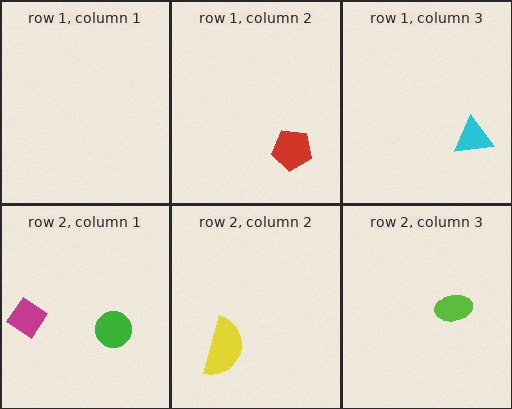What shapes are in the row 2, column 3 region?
The lime ellipse.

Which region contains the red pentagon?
The row 1, column 2 region.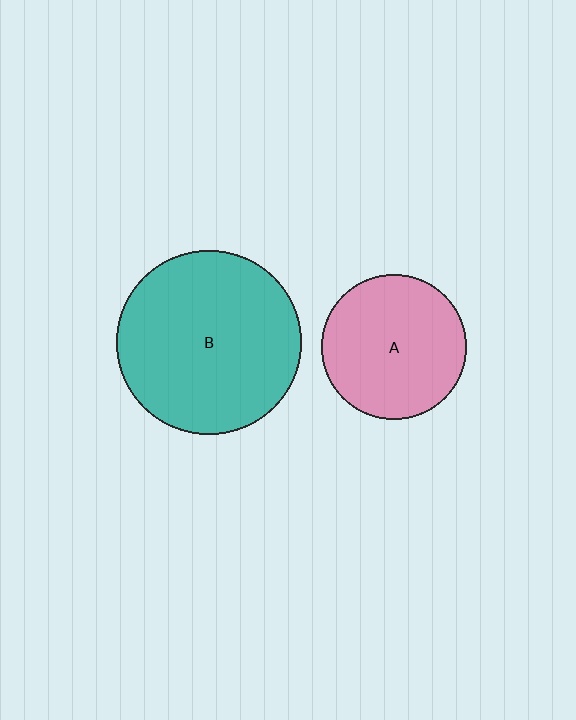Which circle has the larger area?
Circle B (teal).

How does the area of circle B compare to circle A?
Approximately 1.6 times.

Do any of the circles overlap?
No, none of the circles overlap.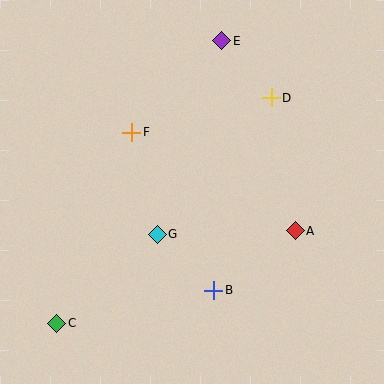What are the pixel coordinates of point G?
Point G is at (157, 234).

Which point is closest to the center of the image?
Point G at (157, 234) is closest to the center.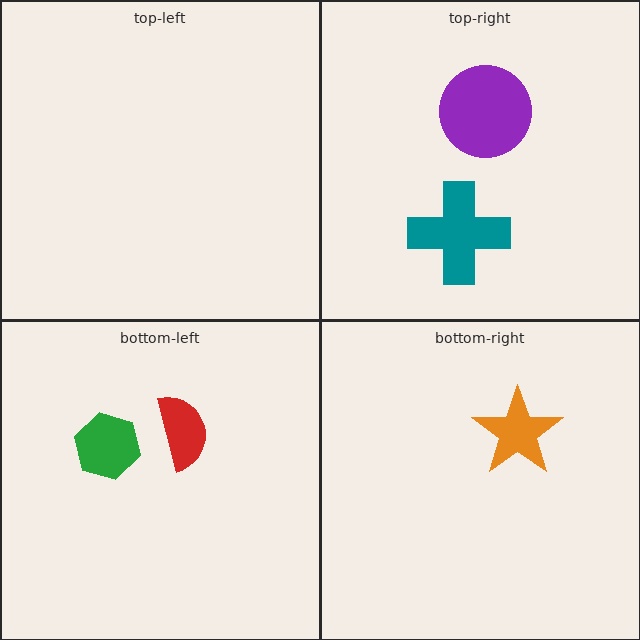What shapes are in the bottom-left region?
The green hexagon, the red semicircle.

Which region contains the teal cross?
The top-right region.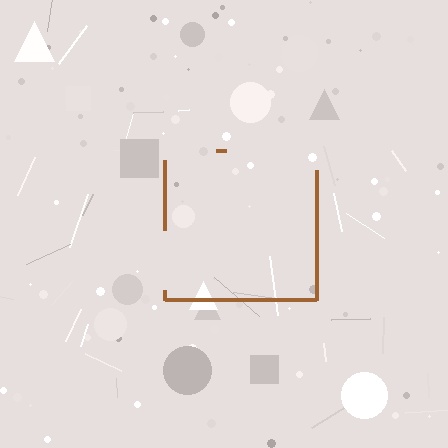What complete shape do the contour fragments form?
The contour fragments form a square.